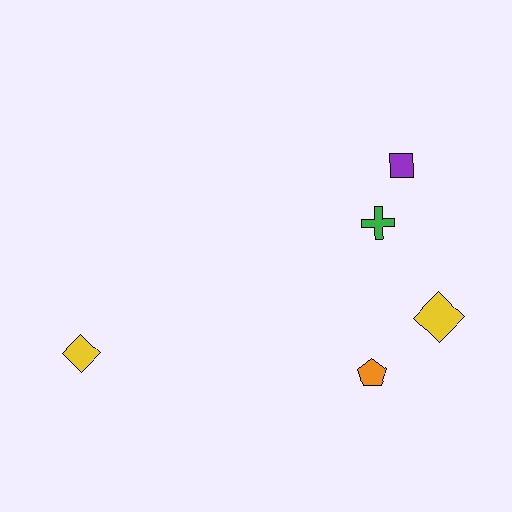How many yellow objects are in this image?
There are 2 yellow objects.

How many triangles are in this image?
There are no triangles.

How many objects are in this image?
There are 5 objects.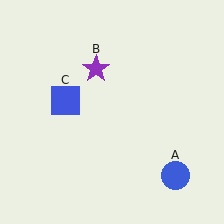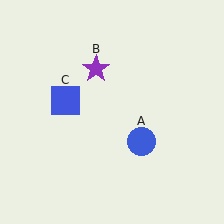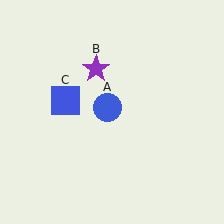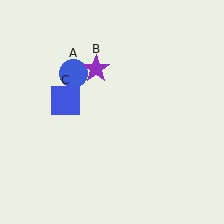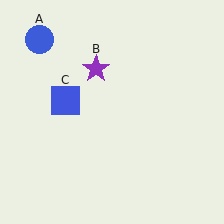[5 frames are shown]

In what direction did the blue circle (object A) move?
The blue circle (object A) moved up and to the left.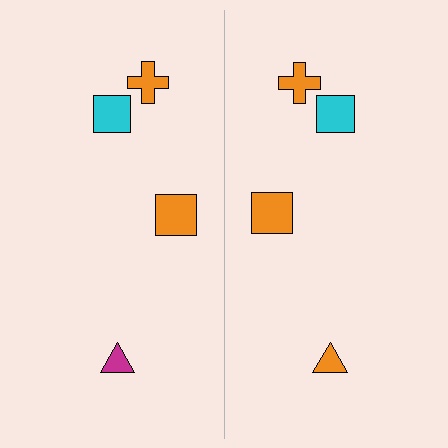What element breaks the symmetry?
The orange triangle on the right side breaks the symmetry — its mirror counterpart is magenta.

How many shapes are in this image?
There are 8 shapes in this image.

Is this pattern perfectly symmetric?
No, the pattern is not perfectly symmetric. The orange triangle on the right side breaks the symmetry — its mirror counterpart is magenta.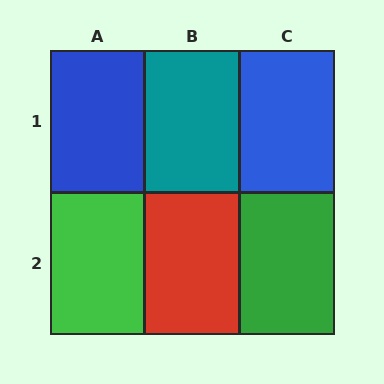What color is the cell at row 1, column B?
Teal.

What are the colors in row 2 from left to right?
Green, red, green.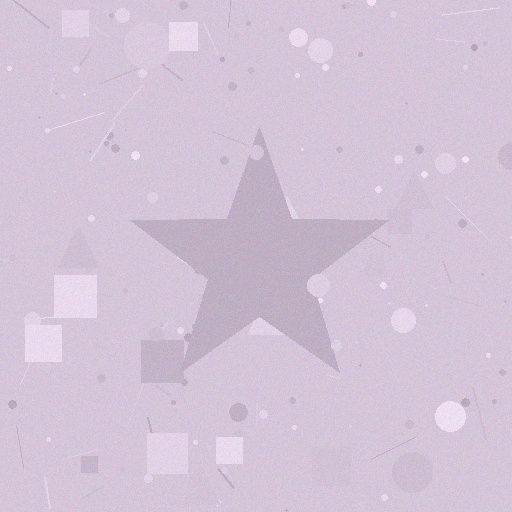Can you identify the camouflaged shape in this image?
The camouflaged shape is a star.